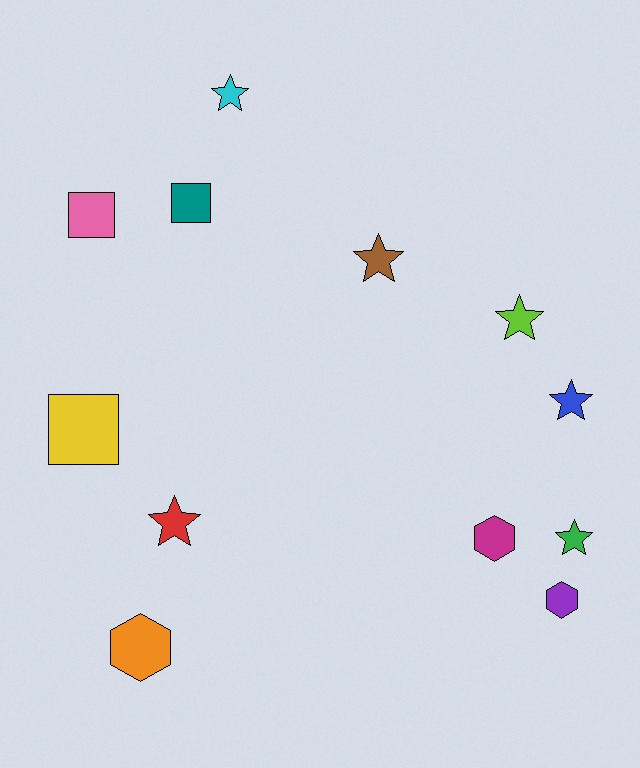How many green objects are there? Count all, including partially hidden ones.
There is 1 green object.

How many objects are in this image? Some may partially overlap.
There are 12 objects.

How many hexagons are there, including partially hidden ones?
There are 3 hexagons.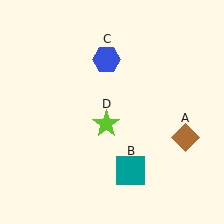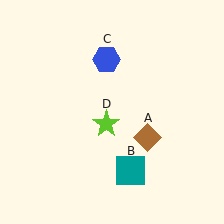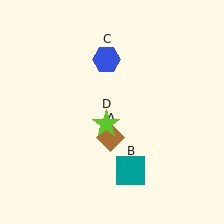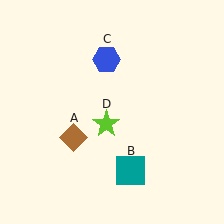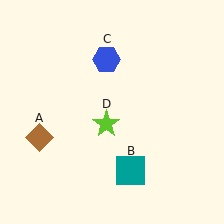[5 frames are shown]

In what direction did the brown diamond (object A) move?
The brown diamond (object A) moved left.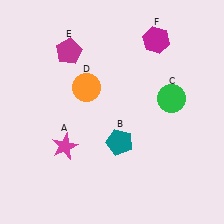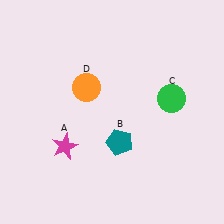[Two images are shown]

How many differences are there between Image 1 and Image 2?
There are 2 differences between the two images.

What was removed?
The magenta hexagon (F), the magenta pentagon (E) were removed in Image 2.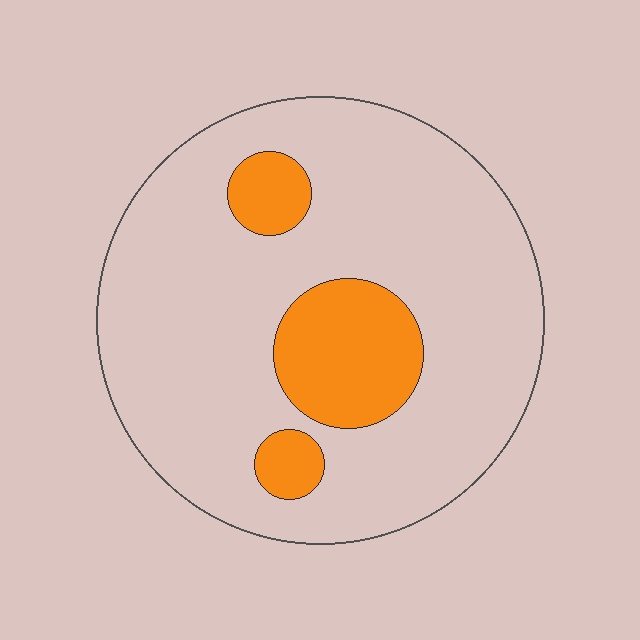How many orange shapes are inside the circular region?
3.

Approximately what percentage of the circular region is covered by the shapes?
Approximately 15%.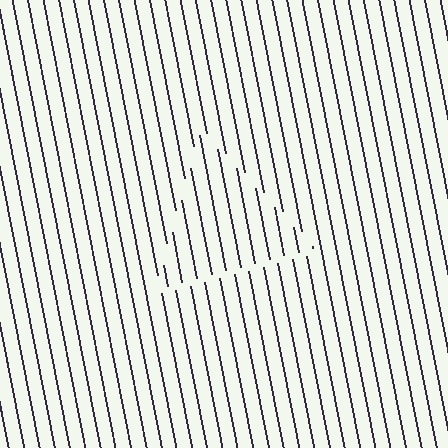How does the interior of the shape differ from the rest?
The interior of the shape contains the same grating, shifted by half a period — the contour is defined by the phase discontinuity where line-ends from the inner and outer gratings abut.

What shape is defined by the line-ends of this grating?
An illusory triangle. The interior of the shape contains the same grating, shifted by half a period — the contour is defined by the phase discontinuity where line-ends from the inner and outer gratings abut.